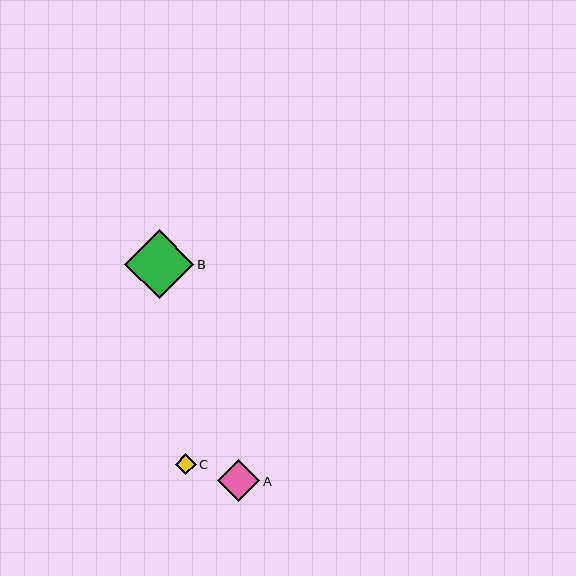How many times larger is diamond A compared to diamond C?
Diamond A is approximately 2.0 times the size of diamond C.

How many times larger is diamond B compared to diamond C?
Diamond B is approximately 3.3 times the size of diamond C.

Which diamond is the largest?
Diamond B is the largest with a size of approximately 69 pixels.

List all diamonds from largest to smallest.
From largest to smallest: B, A, C.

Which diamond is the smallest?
Diamond C is the smallest with a size of approximately 21 pixels.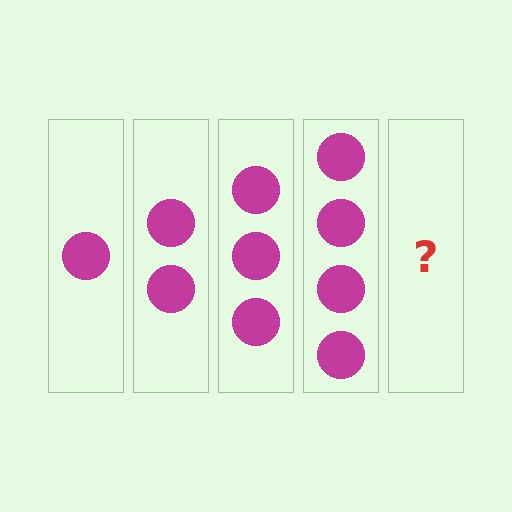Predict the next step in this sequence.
The next step is 5 circles.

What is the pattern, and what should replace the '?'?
The pattern is that each step adds one more circle. The '?' should be 5 circles.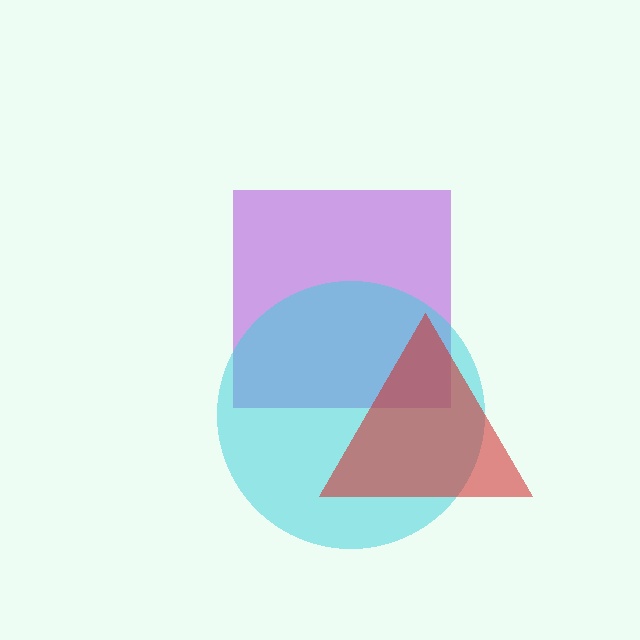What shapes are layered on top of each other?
The layered shapes are: a purple square, a cyan circle, a red triangle.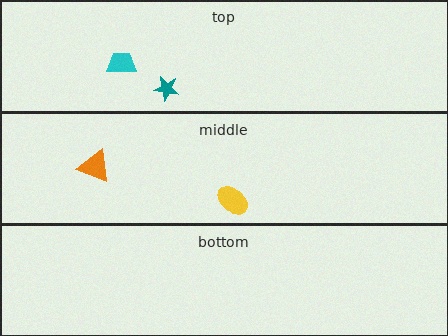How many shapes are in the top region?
2.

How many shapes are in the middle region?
2.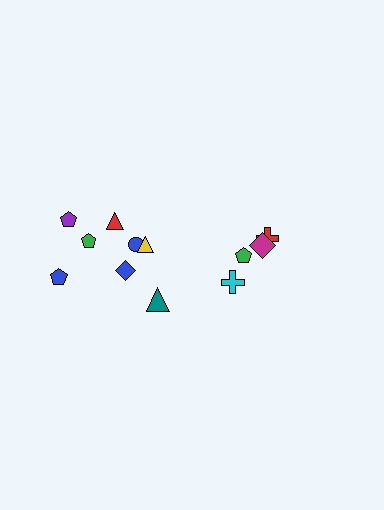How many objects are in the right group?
There are 4 objects.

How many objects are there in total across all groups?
There are 12 objects.